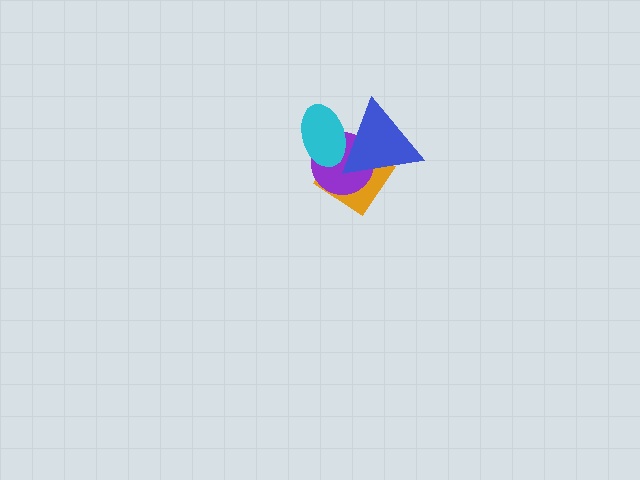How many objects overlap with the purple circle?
3 objects overlap with the purple circle.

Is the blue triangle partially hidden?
Yes, it is partially covered by another shape.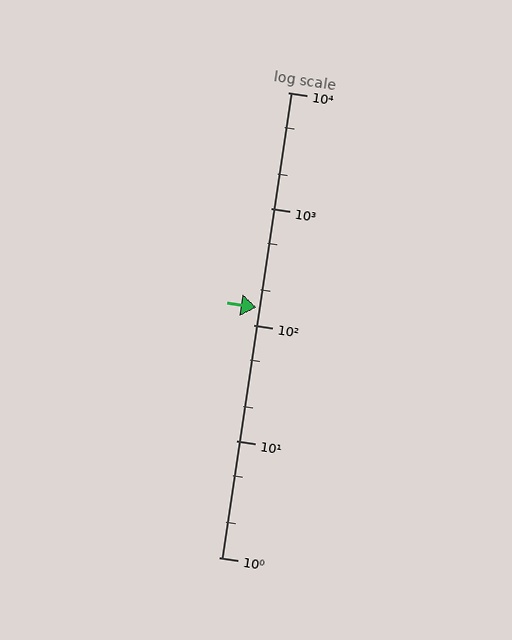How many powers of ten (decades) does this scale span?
The scale spans 4 decades, from 1 to 10000.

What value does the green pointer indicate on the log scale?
The pointer indicates approximately 140.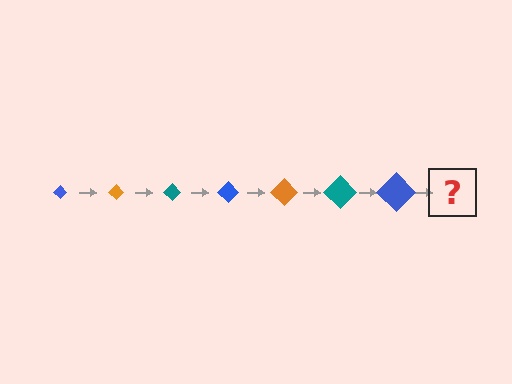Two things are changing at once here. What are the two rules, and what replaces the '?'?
The two rules are that the diamond grows larger each step and the color cycles through blue, orange, and teal. The '?' should be an orange diamond, larger than the previous one.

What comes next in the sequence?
The next element should be an orange diamond, larger than the previous one.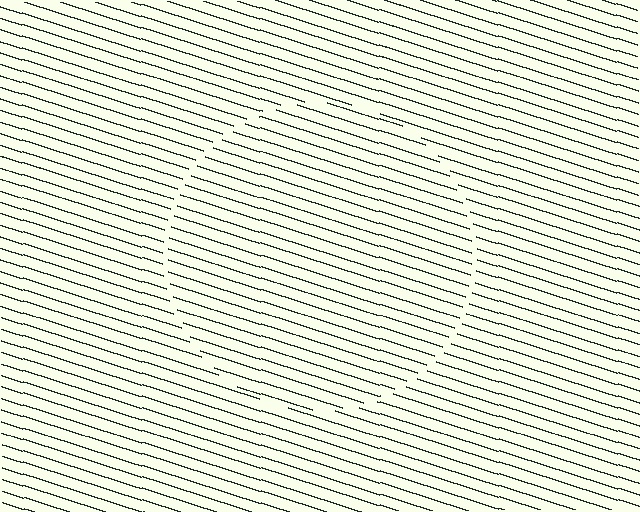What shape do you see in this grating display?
An illusory circle. The interior of the shape contains the same grating, shifted by half a period — the contour is defined by the phase discontinuity where line-ends from the inner and outer gratings abut.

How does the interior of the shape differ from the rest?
The interior of the shape contains the same grating, shifted by half a period — the contour is defined by the phase discontinuity where line-ends from the inner and outer gratings abut.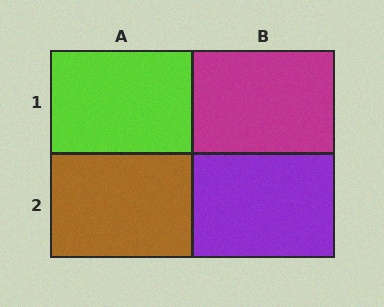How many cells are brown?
1 cell is brown.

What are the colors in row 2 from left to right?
Brown, purple.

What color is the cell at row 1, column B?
Magenta.